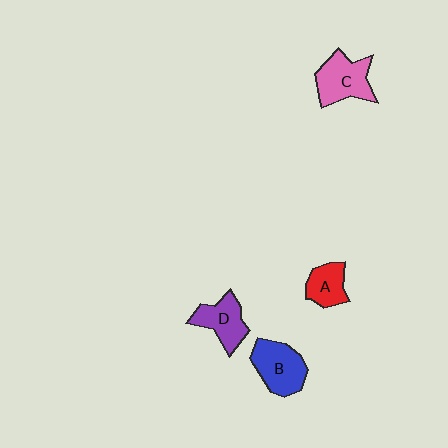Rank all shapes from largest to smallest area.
From largest to smallest: C (pink), B (blue), D (purple), A (red).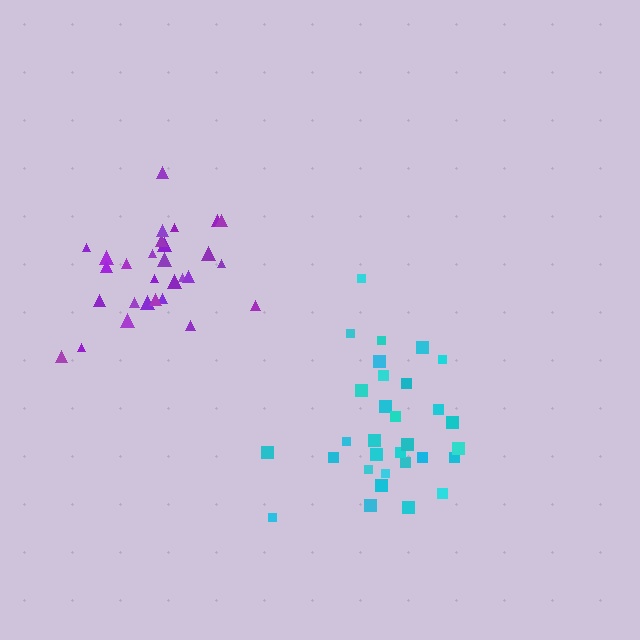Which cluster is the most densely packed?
Cyan.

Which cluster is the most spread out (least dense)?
Purple.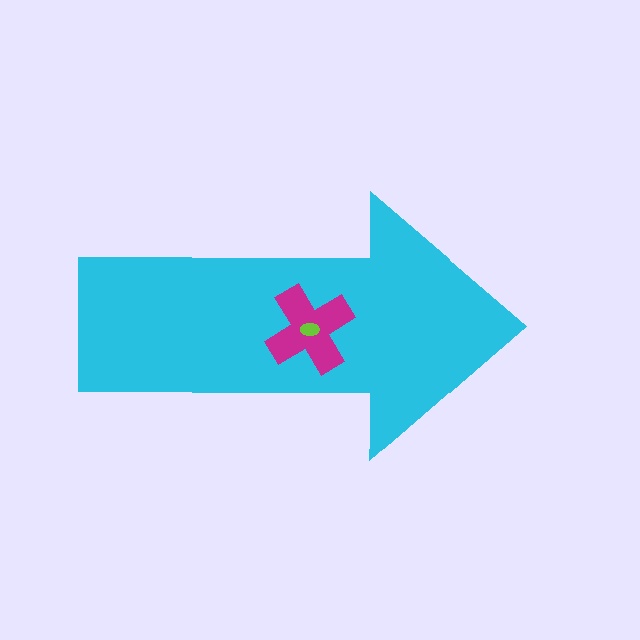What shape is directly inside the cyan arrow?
The magenta cross.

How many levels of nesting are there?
3.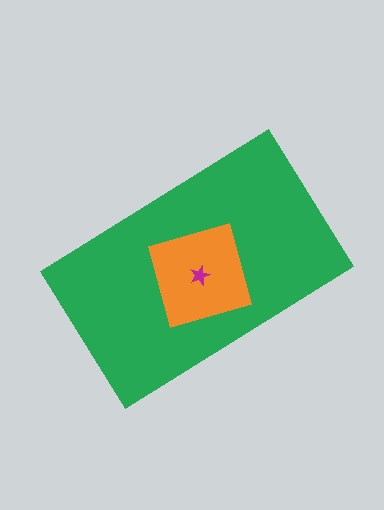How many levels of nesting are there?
3.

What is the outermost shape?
The green rectangle.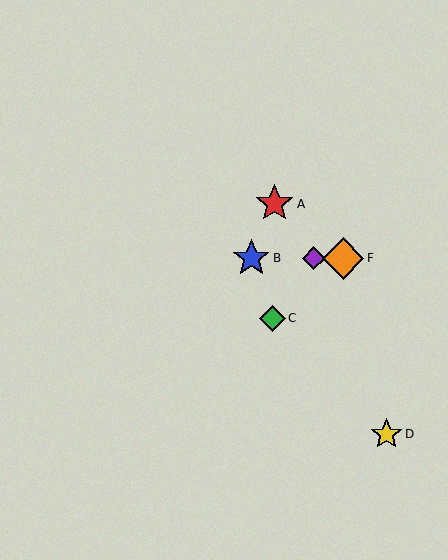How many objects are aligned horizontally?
3 objects (B, E, F) are aligned horizontally.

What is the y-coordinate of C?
Object C is at y≈318.